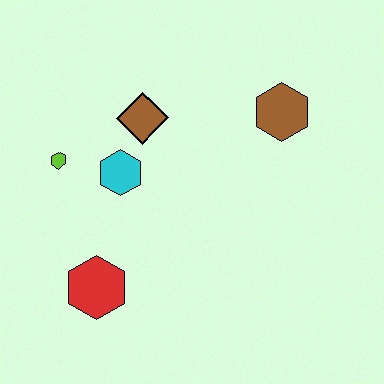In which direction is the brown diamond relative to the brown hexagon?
The brown diamond is to the left of the brown hexagon.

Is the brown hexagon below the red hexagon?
No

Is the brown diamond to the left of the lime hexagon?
No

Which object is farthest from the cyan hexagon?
The brown hexagon is farthest from the cyan hexagon.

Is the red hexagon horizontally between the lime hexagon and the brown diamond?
Yes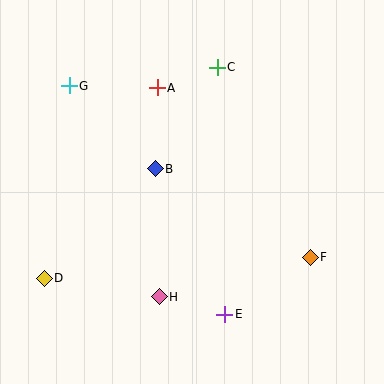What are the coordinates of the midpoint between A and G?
The midpoint between A and G is at (113, 87).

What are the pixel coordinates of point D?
Point D is at (44, 279).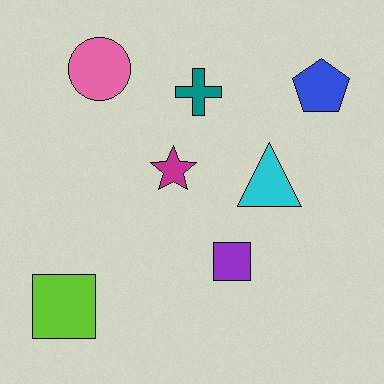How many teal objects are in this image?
There is 1 teal object.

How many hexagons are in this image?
There are no hexagons.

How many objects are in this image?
There are 7 objects.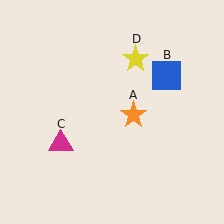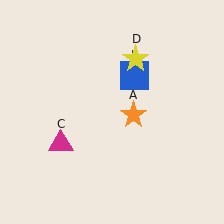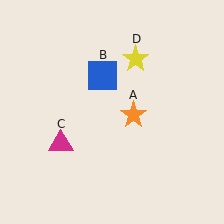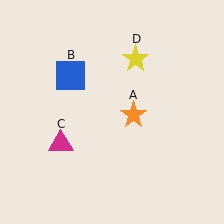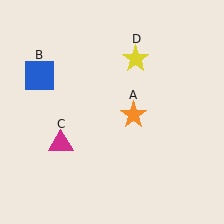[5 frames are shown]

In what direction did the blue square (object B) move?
The blue square (object B) moved left.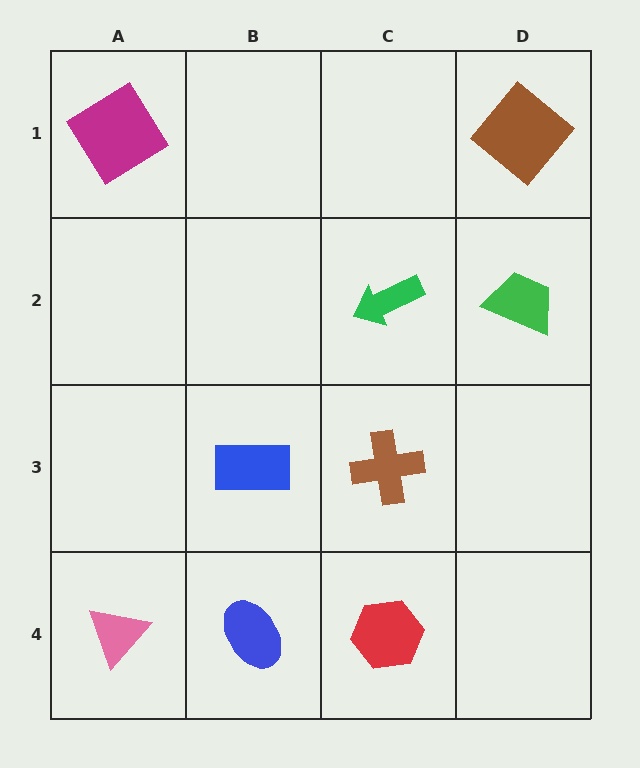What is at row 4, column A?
A pink triangle.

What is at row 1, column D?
A brown diamond.